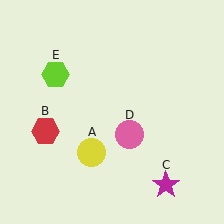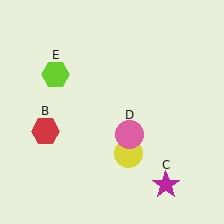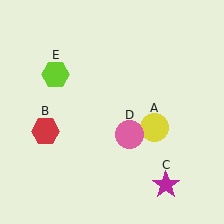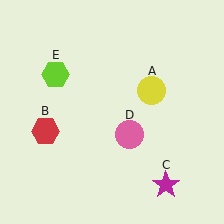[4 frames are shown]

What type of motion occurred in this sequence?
The yellow circle (object A) rotated counterclockwise around the center of the scene.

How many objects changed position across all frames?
1 object changed position: yellow circle (object A).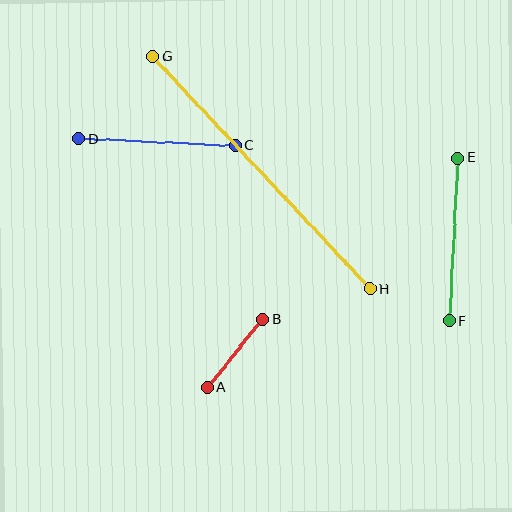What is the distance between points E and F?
The distance is approximately 163 pixels.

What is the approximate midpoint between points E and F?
The midpoint is at approximately (454, 239) pixels.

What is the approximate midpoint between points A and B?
The midpoint is at approximately (235, 353) pixels.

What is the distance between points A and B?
The distance is approximately 87 pixels.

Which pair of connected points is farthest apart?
Points G and H are farthest apart.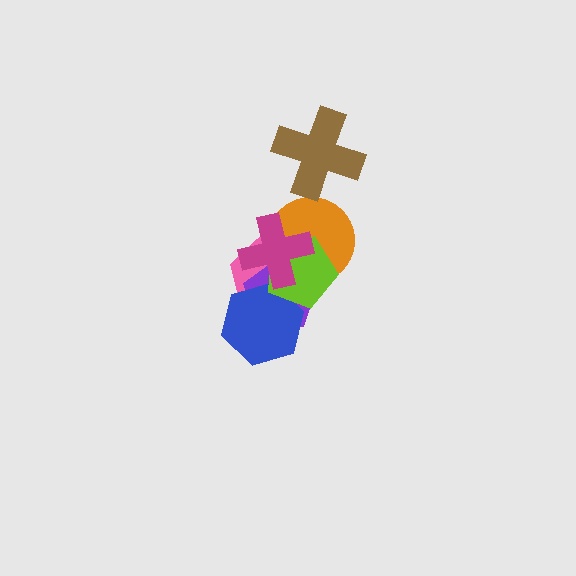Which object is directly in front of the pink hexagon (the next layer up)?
The purple pentagon is directly in front of the pink hexagon.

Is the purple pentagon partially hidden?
Yes, it is partially covered by another shape.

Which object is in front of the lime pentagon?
The magenta cross is in front of the lime pentagon.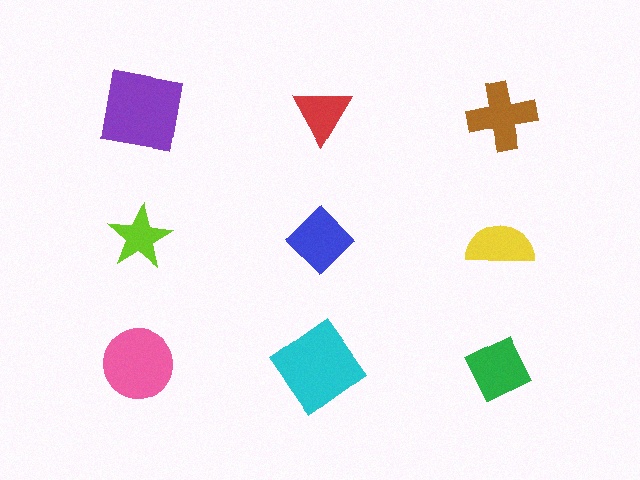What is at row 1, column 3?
A brown cross.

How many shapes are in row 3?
3 shapes.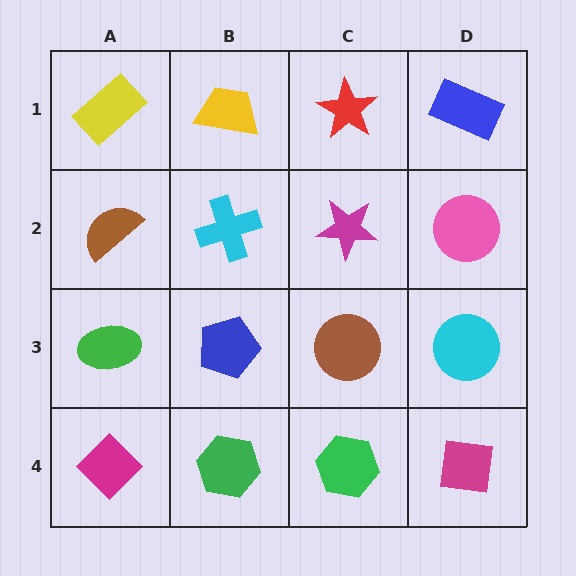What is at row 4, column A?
A magenta diamond.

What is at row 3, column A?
A green ellipse.